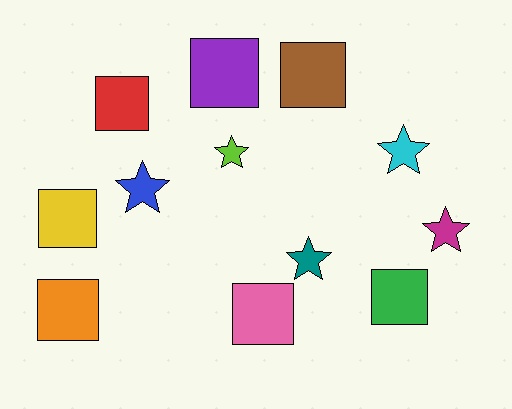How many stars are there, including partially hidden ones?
There are 5 stars.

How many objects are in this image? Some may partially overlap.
There are 12 objects.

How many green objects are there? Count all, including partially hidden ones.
There is 1 green object.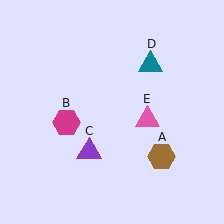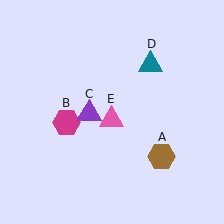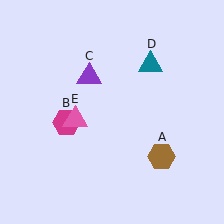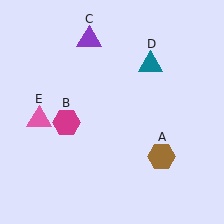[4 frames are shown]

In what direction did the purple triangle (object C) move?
The purple triangle (object C) moved up.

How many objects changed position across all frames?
2 objects changed position: purple triangle (object C), pink triangle (object E).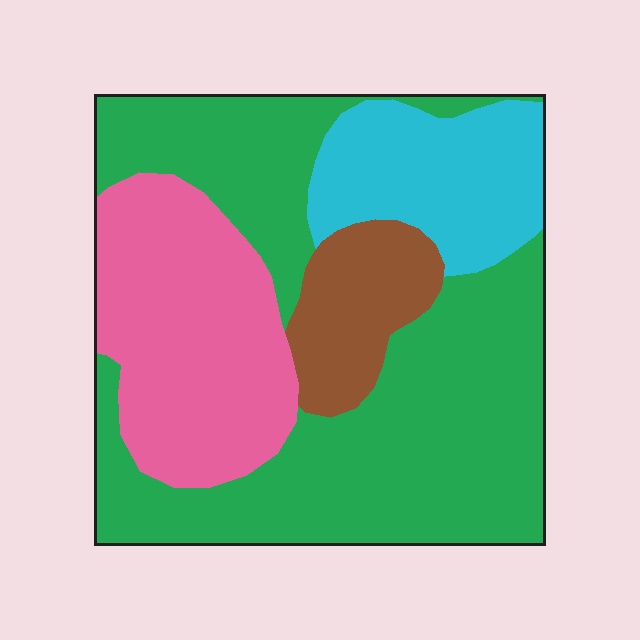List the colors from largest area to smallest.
From largest to smallest: green, pink, cyan, brown.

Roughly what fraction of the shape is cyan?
Cyan covers about 15% of the shape.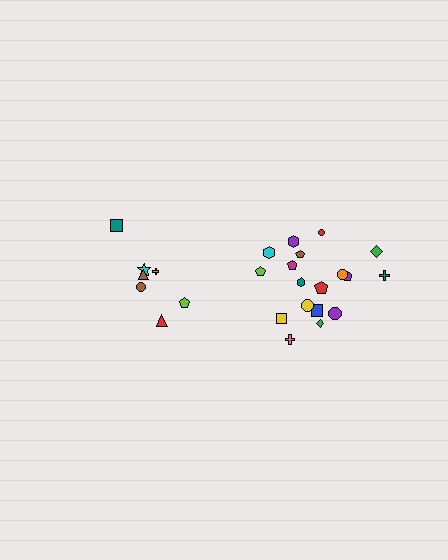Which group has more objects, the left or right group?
The right group.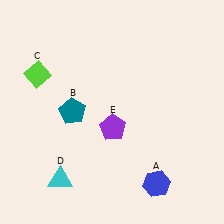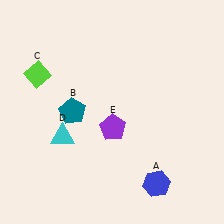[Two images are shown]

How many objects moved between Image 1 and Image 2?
1 object moved between the two images.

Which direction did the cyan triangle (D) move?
The cyan triangle (D) moved up.